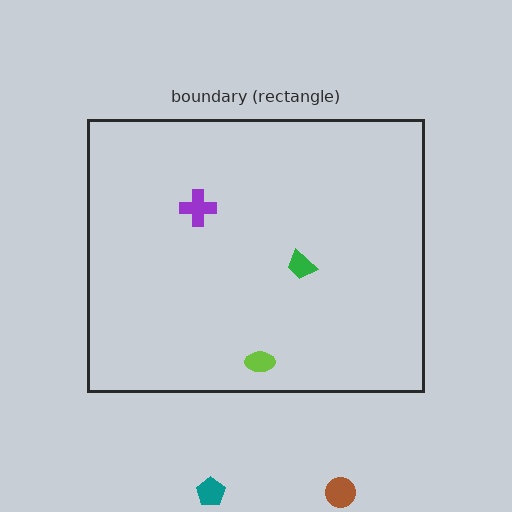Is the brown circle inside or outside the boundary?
Outside.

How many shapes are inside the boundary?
3 inside, 2 outside.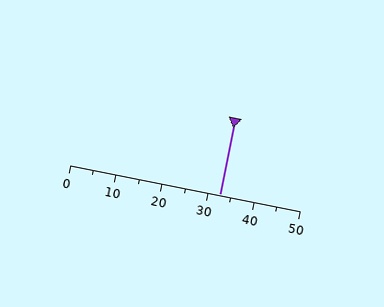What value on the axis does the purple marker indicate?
The marker indicates approximately 32.5.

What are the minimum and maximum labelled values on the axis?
The axis runs from 0 to 50.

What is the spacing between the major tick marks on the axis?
The major ticks are spaced 10 apart.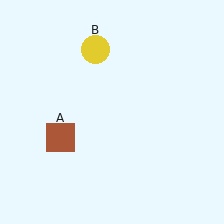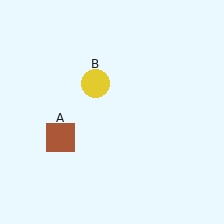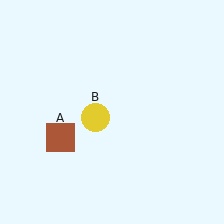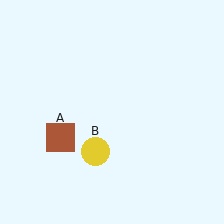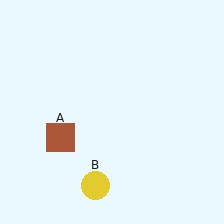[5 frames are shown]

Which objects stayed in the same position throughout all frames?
Brown square (object A) remained stationary.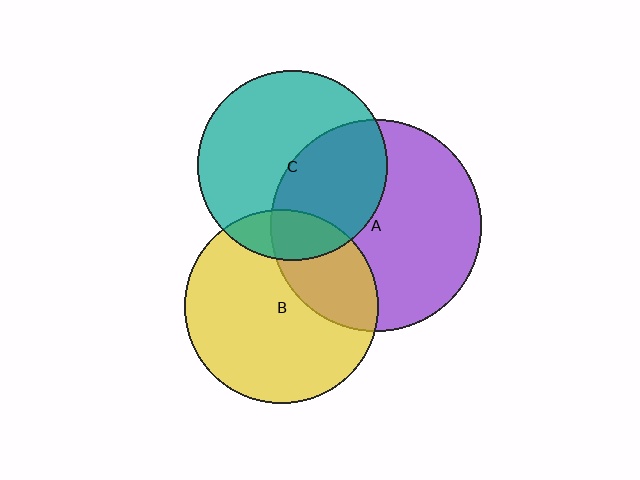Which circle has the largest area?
Circle A (purple).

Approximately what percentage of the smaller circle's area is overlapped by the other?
Approximately 15%.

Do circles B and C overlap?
Yes.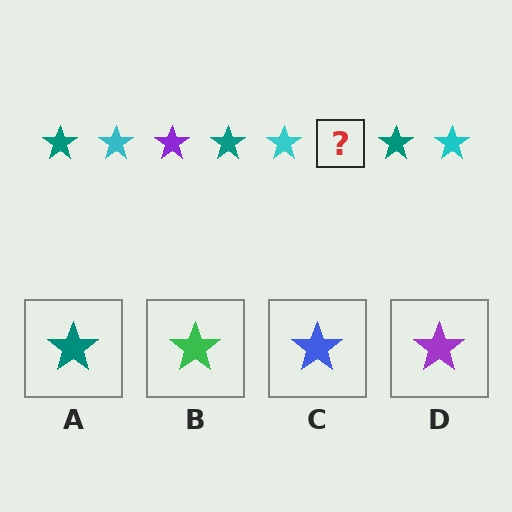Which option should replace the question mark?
Option D.